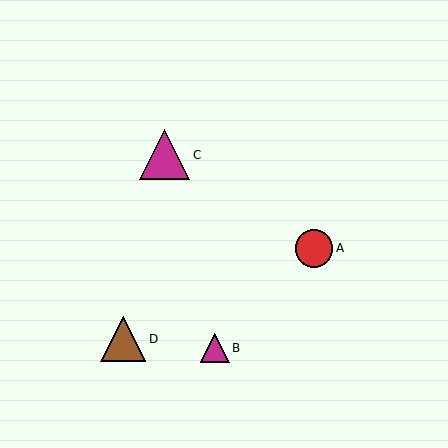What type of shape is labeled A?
Shape A is a red circle.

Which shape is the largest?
The magenta triangle (labeled C) is the largest.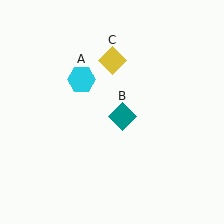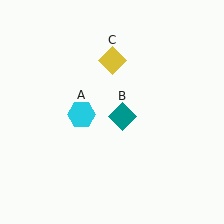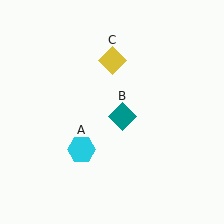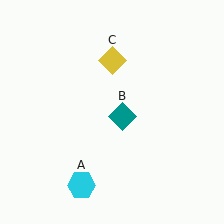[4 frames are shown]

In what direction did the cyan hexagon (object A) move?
The cyan hexagon (object A) moved down.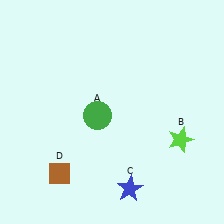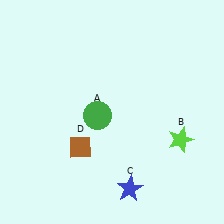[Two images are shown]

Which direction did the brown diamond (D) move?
The brown diamond (D) moved up.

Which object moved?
The brown diamond (D) moved up.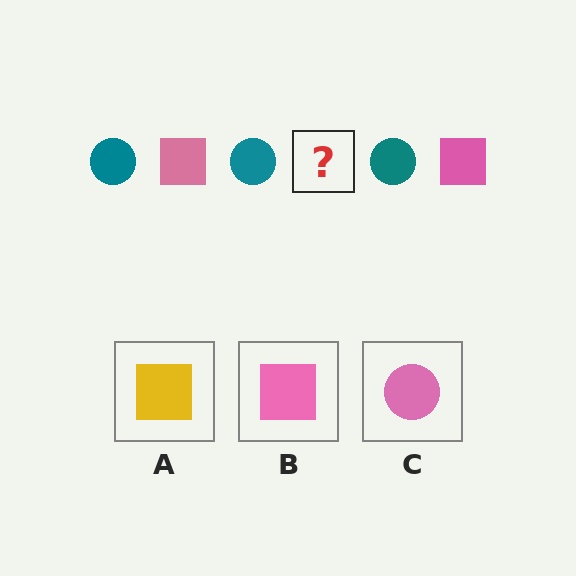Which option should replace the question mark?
Option B.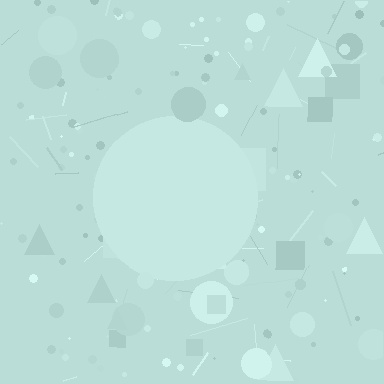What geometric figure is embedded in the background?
A circle is embedded in the background.